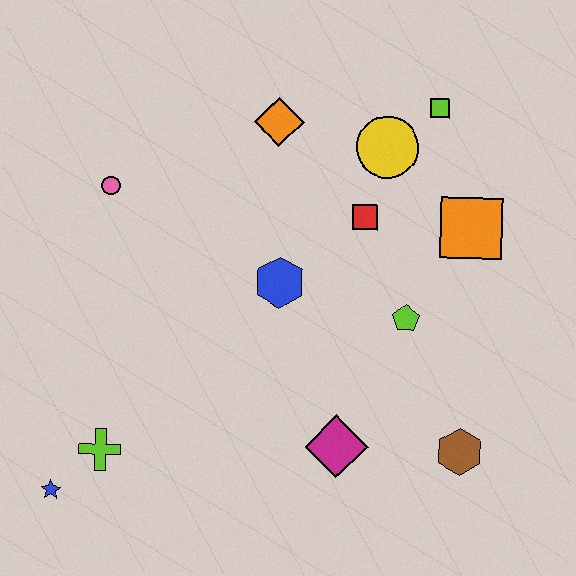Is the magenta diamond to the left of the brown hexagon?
Yes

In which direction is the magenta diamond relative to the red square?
The magenta diamond is below the red square.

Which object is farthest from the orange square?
The blue star is farthest from the orange square.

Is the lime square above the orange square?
Yes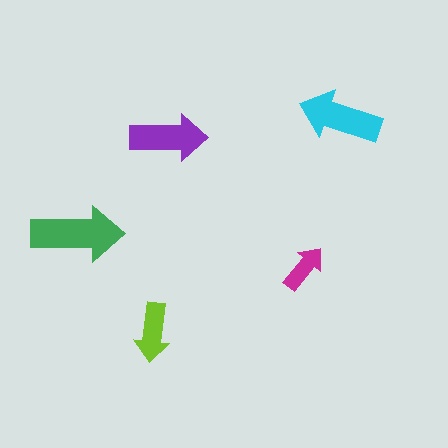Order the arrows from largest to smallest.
the green one, the cyan one, the purple one, the lime one, the magenta one.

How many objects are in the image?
There are 5 objects in the image.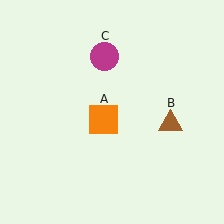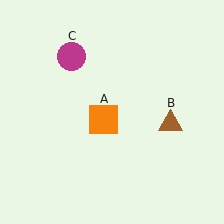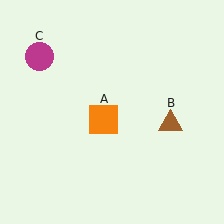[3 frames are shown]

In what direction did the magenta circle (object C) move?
The magenta circle (object C) moved left.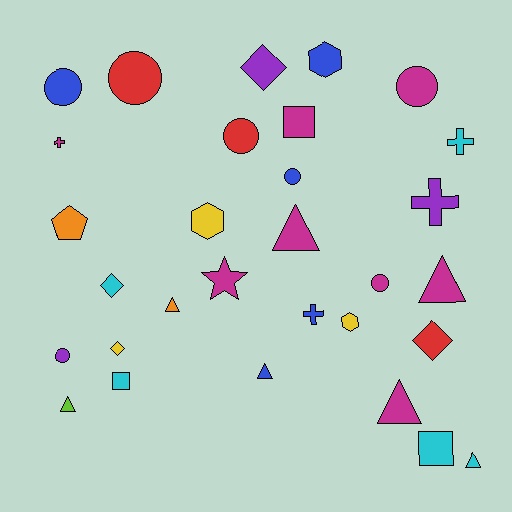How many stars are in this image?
There is 1 star.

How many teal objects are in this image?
There are no teal objects.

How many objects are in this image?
There are 30 objects.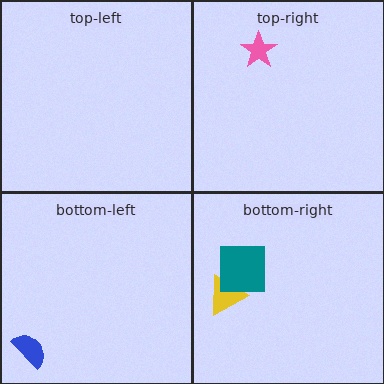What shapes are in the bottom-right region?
The yellow triangle, the teal square.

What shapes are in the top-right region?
The pink star.